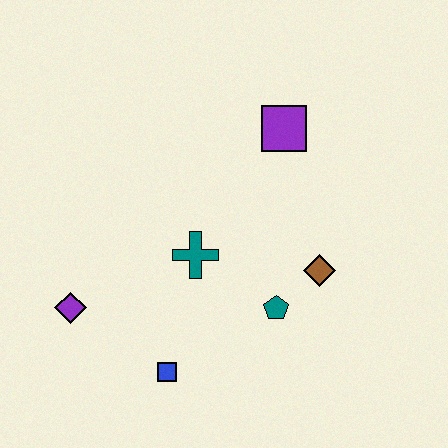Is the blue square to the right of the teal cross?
No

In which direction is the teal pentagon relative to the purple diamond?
The teal pentagon is to the right of the purple diamond.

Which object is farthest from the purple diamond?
The purple square is farthest from the purple diamond.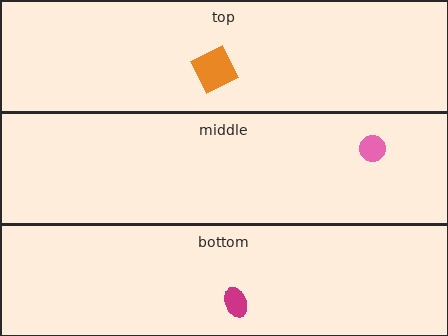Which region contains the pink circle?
The middle region.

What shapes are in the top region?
The orange square.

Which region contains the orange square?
The top region.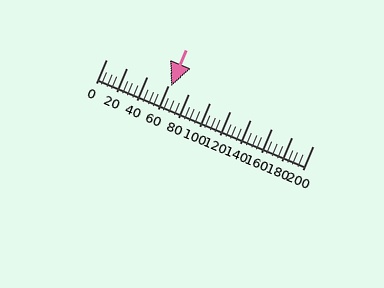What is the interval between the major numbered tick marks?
The major tick marks are spaced 20 units apart.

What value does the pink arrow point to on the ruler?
The pink arrow points to approximately 63.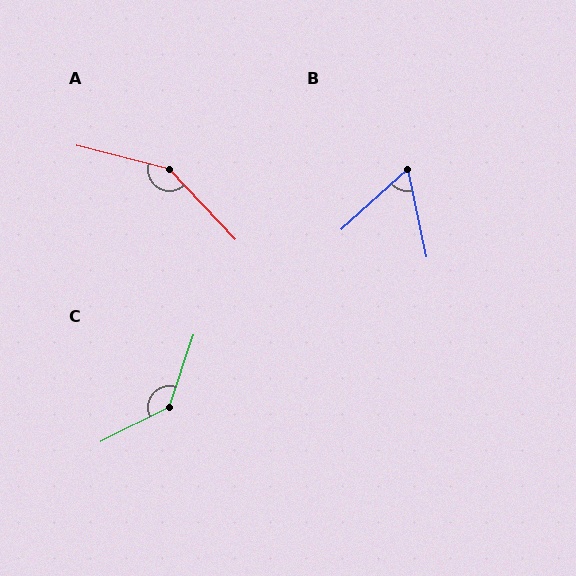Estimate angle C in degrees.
Approximately 135 degrees.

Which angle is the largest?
A, at approximately 148 degrees.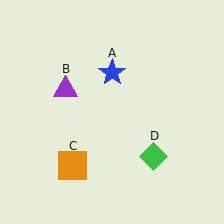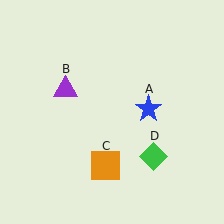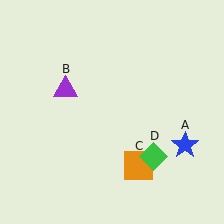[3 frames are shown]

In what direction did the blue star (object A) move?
The blue star (object A) moved down and to the right.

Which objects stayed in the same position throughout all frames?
Purple triangle (object B) and green diamond (object D) remained stationary.